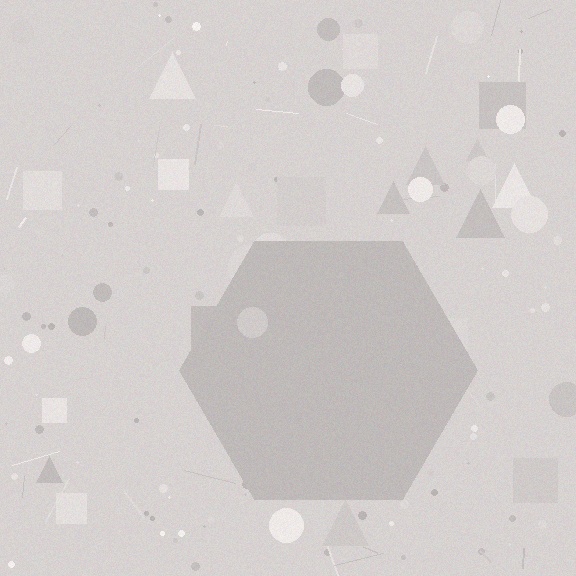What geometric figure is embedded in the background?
A hexagon is embedded in the background.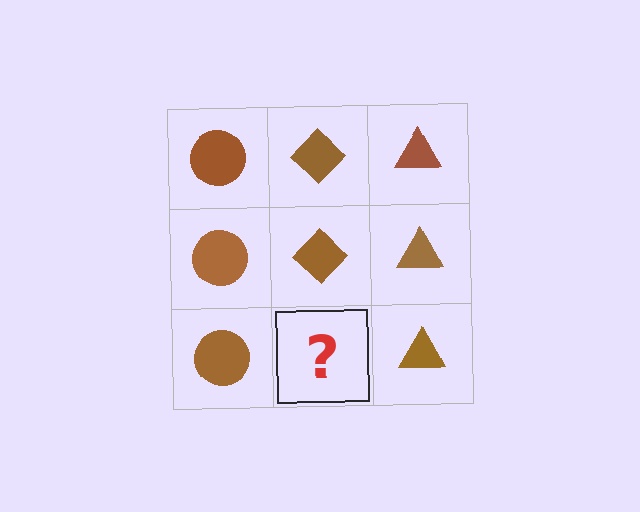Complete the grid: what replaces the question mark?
The question mark should be replaced with a brown diamond.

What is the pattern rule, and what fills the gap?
The rule is that each column has a consistent shape. The gap should be filled with a brown diamond.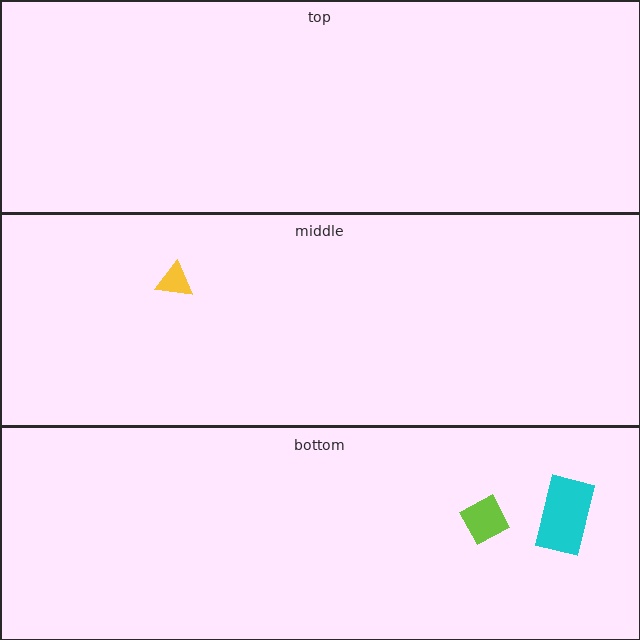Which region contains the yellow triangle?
The middle region.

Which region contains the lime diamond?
The bottom region.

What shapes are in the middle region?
The yellow triangle.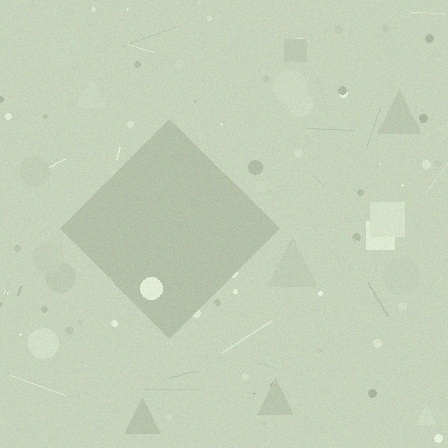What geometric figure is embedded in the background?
A diamond is embedded in the background.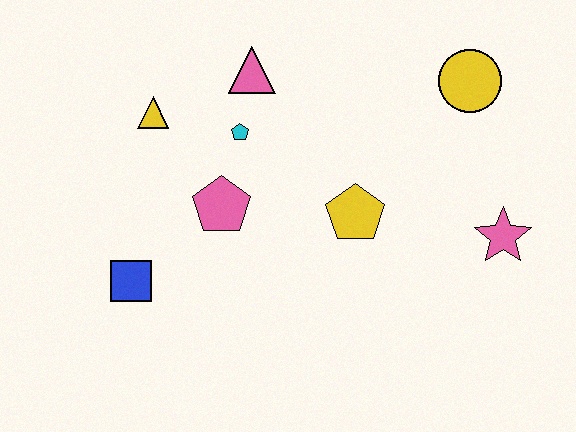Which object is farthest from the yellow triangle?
The pink star is farthest from the yellow triangle.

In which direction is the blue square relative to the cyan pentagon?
The blue square is below the cyan pentagon.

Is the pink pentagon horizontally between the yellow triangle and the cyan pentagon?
Yes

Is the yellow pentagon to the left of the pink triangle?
No